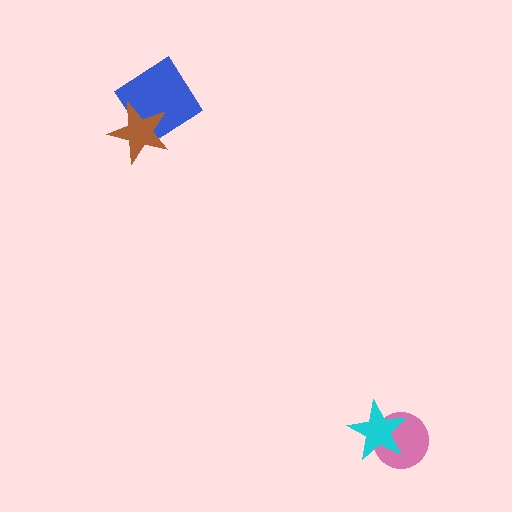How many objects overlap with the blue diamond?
1 object overlaps with the blue diamond.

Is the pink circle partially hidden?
Yes, it is partially covered by another shape.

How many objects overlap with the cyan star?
1 object overlaps with the cyan star.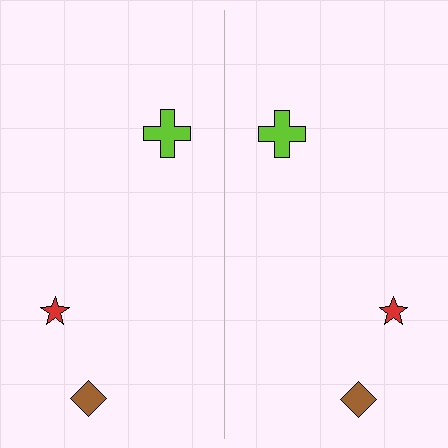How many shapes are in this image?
There are 6 shapes in this image.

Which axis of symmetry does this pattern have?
The pattern has a vertical axis of symmetry running through the center of the image.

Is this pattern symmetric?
Yes, this pattern has bilateral (reflection) symmetry.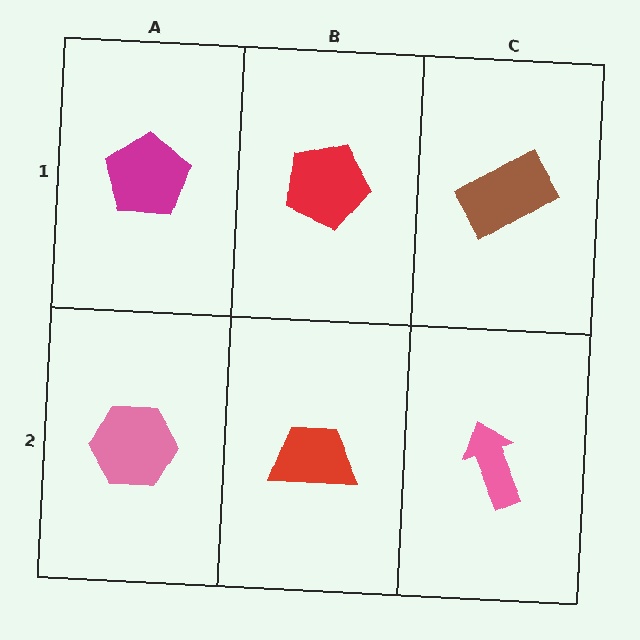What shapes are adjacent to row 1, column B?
A red trapezoid (row 2, column B), a magenta pentagon (row 1, column A), a brown rectangle (row 1, column C).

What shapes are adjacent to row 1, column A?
A pink hexagon (row 2, column A), a red pentagon (row 1, column B).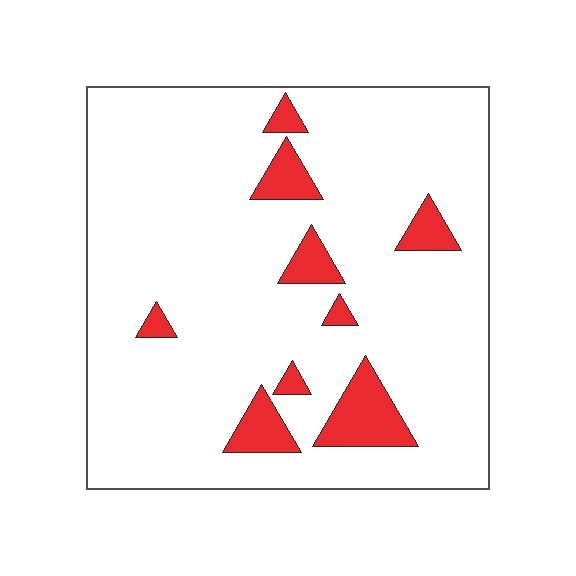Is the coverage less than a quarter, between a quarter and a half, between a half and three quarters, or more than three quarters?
Less than a quarter.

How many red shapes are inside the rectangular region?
9.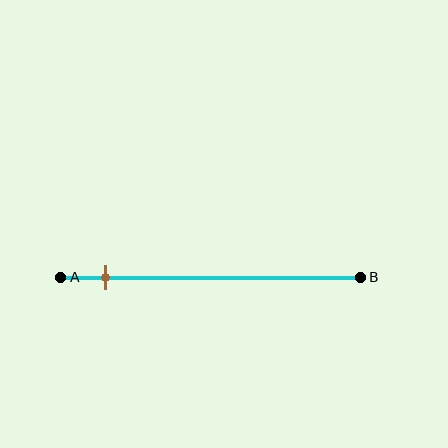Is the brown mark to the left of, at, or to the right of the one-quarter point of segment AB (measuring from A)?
The brown mark is to the left of the one-quarter point of segment AB.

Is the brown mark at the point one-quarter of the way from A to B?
No, the mark is at about 15% from A, not at the 25% one-quarter point.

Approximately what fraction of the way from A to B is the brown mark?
The brown mark is approximately 15% of the way from A to B.